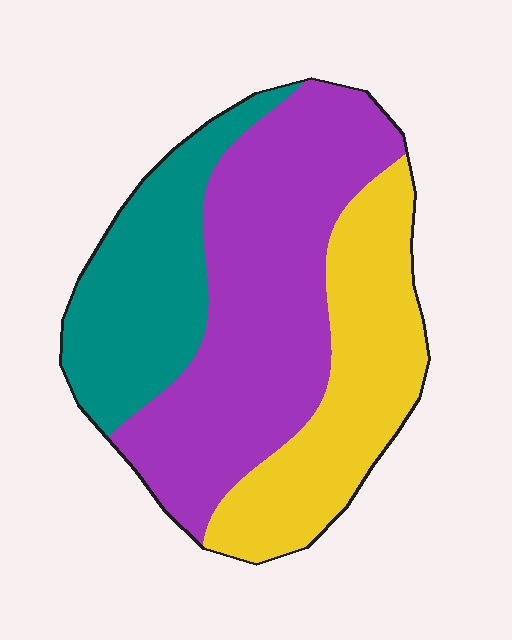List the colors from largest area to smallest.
From largest to smallest: purple, yellow, teal.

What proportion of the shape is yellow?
Yellow takes up between a sixth and a third of the shape.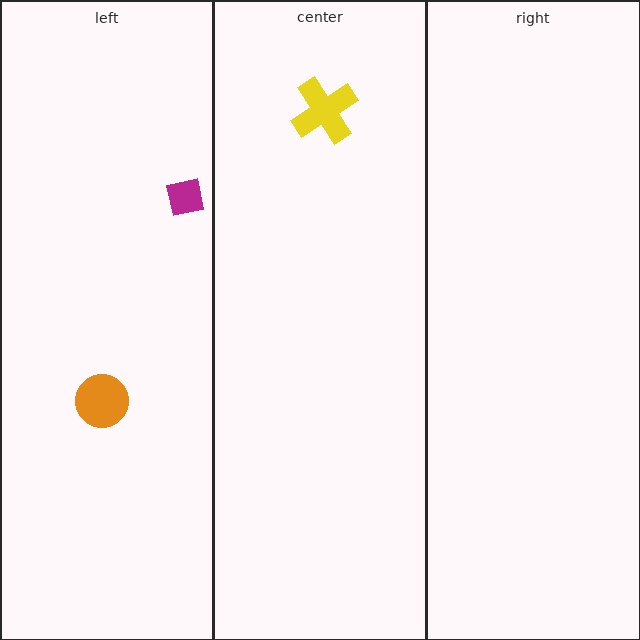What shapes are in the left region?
The orange circle, the magenta square.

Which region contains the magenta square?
The left region.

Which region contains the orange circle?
The left region.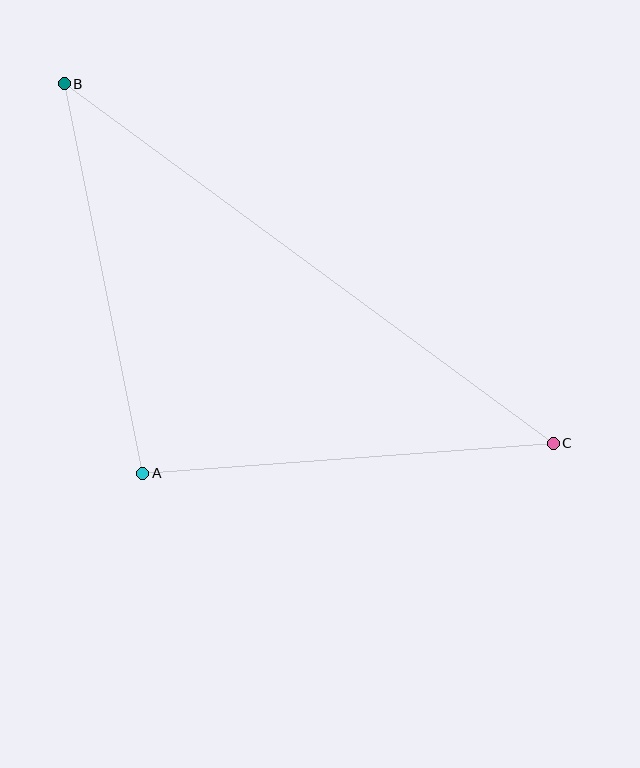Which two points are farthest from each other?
Points B and C are farthest from each other.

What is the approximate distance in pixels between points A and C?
The distance between A and C is approximately 412 pixels.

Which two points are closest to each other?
Points A and B are closest to each other.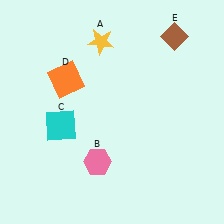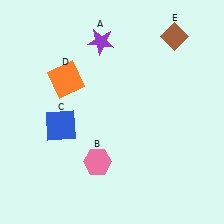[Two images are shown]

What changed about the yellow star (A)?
In Image 1, A is yellow. In Image 2, it changed to purple.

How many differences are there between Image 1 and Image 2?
There are 2 differences between the two images.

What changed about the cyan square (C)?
In Image 1, C is cyan. In Image 2, it changed to blue.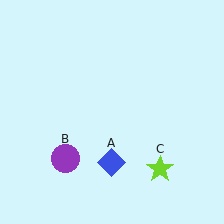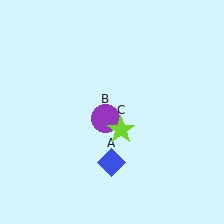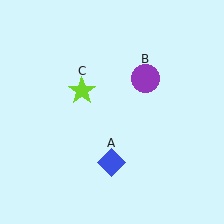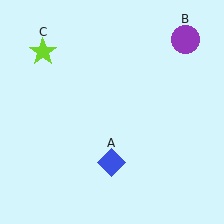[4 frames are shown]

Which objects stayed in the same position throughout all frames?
Blue diamond (object A) remained stationary.